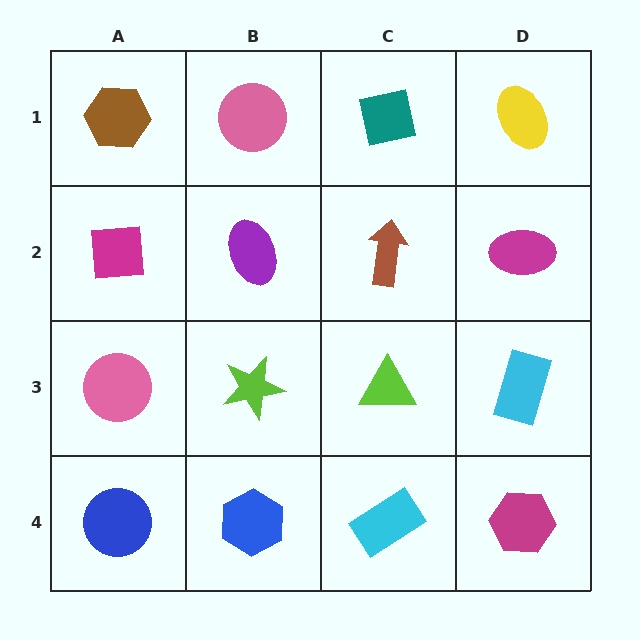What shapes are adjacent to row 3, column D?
A magenta ellipse (row 2, column D), a magenta hexagon (row 4, column D), a lime triangle (row 3, column C).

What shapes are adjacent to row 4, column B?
A lime star (row 3, column B), a blue circle (row 4, column A), a cyan rectangle (row 4, column C).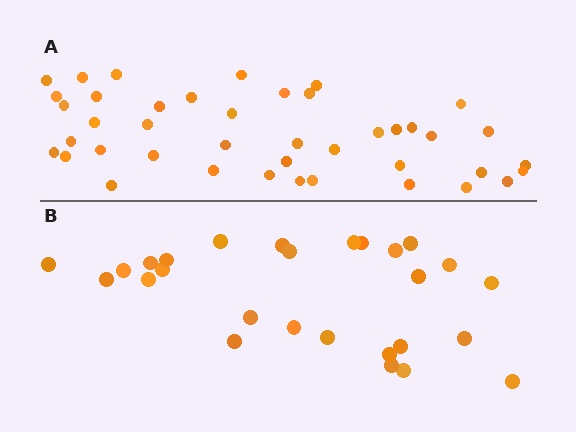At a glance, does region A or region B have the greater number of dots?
Region A (the top region) has more dots.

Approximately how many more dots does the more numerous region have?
Region A has approximately 15 more dots than region B.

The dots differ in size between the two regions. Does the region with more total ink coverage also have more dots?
No. Region B has more total ink coverage because its dots are larger, but region A actually contains more individual dots. Total area can be misleading — the number of items is what matters here.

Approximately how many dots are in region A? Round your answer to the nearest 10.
About 40 dots. (The exact count is 42, which rounds to 40.)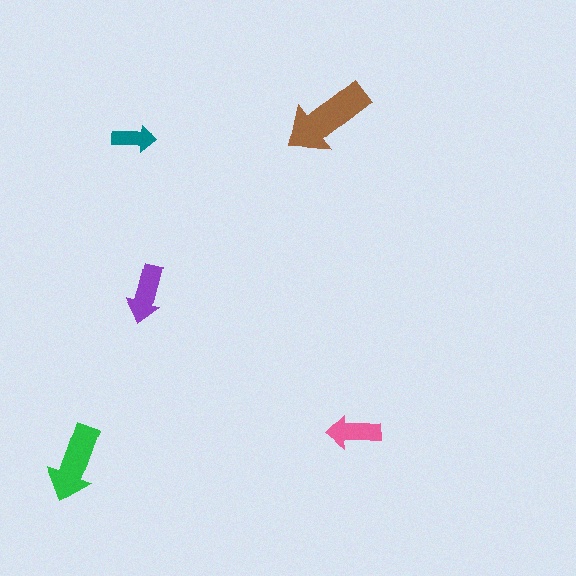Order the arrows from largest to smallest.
the brown one, the green one, the purple one, the pink one, the teal one.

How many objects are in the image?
There are 5 objects in the image.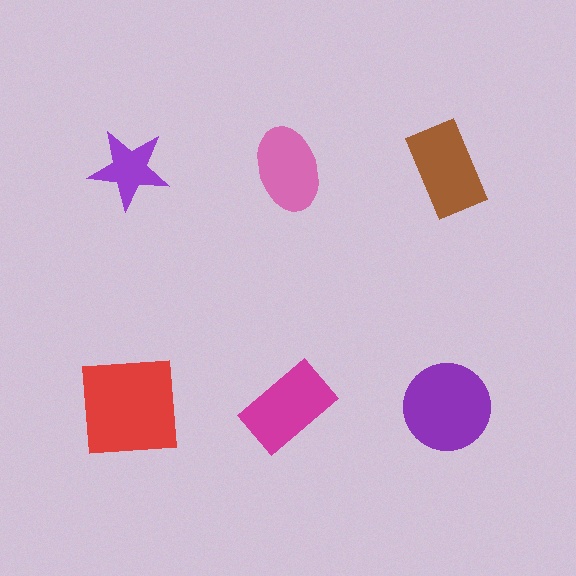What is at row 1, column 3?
A brown rectangle.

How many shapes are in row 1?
3 shapes.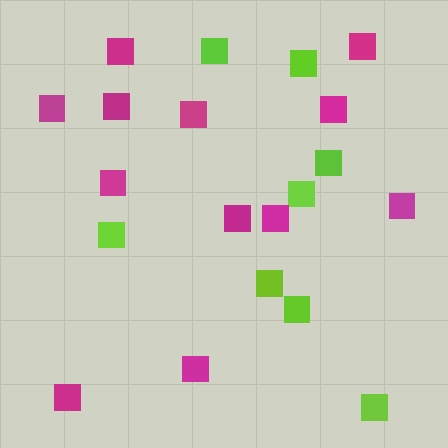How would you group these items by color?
There are 2 groups: one group of lime squares (8) and one group of magenta squares (12).